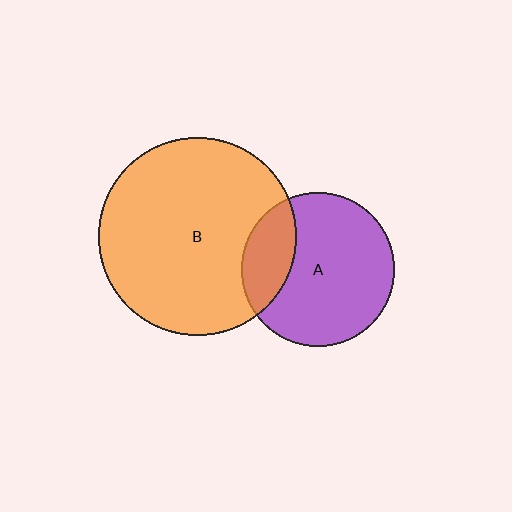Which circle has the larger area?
Circle B (orange).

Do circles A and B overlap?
Yes.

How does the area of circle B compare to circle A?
Approximately 1.7 times.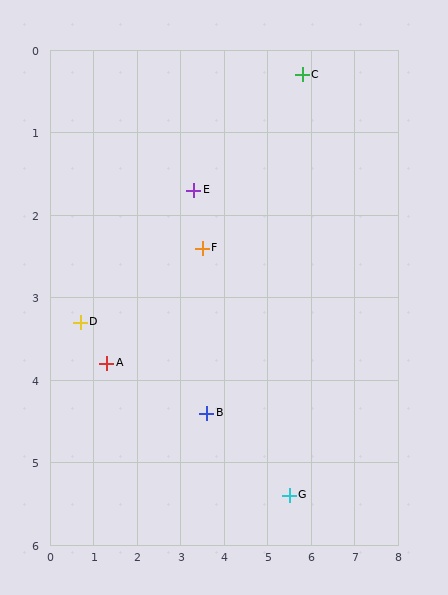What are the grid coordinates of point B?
Point B is at approximately (3.6, 4.4).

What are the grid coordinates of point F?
Point F is at approximately (3.5, 2.4).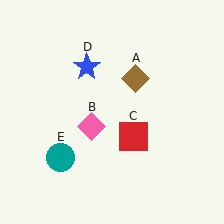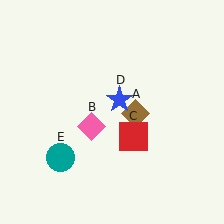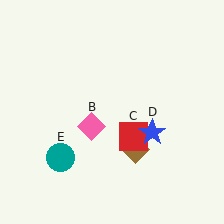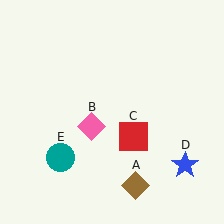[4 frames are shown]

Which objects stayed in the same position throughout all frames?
Pink diamond (object B) and red square (object C) and teal circle (object E) remained stationary.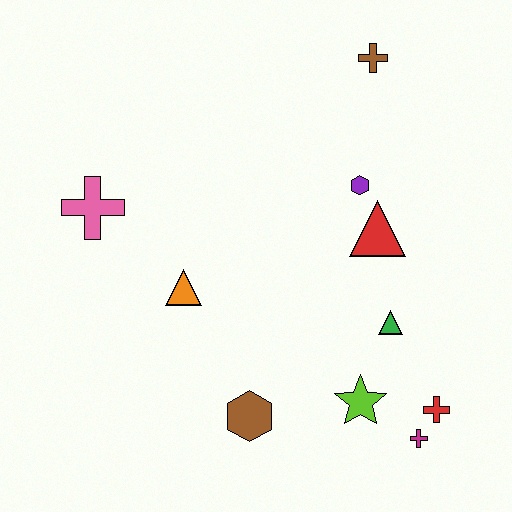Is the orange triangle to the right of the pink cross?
Yes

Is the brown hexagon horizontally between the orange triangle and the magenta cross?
Yes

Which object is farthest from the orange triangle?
The brown cross is farthest from the orange triangle.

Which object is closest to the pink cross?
The orange triangle is closest to the pink cross.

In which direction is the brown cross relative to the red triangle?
The brown cross is above the red triangle.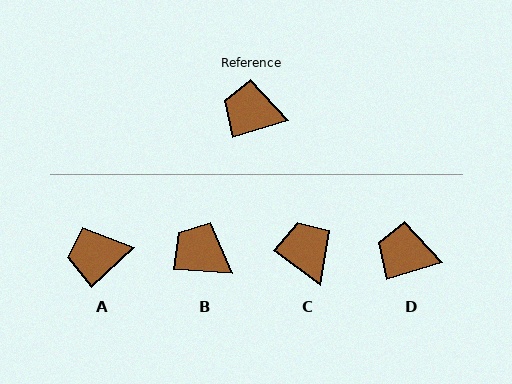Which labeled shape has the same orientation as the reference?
D.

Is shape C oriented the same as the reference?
No, it is off by about 52 degrees.